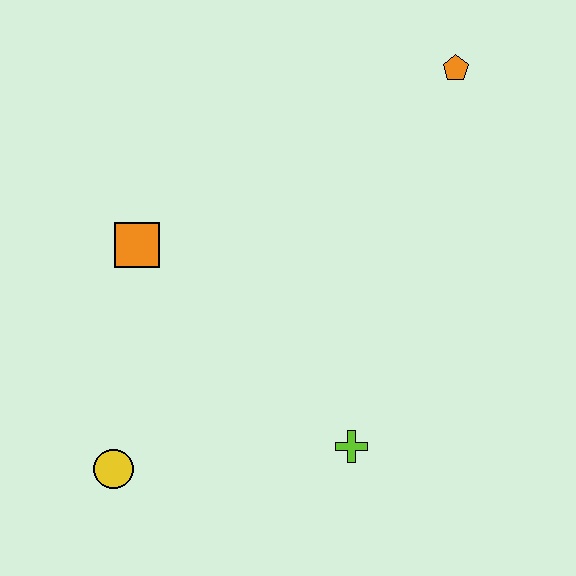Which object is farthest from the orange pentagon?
The yellow circle is farthest from the orange pentagon.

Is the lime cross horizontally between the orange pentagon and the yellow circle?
Yes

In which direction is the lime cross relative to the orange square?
The lime cross is to the right of the orange square.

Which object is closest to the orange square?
The yellow circle is closest to the orange square.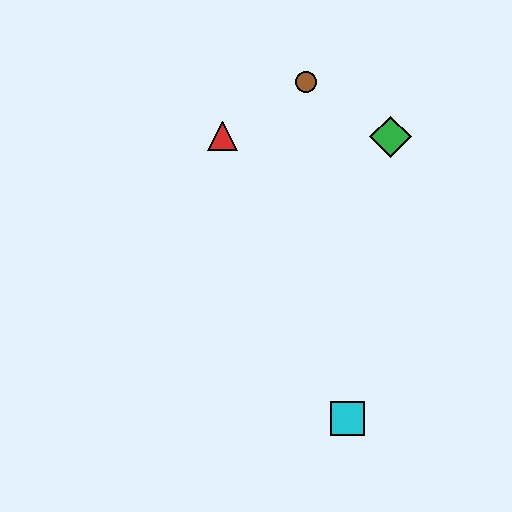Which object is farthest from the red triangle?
The cyan square is farthest from the red triangle.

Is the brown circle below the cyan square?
No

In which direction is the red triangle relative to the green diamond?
The red triangle is to the left of the green diamond.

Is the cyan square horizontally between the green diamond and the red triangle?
Yes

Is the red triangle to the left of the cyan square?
Yes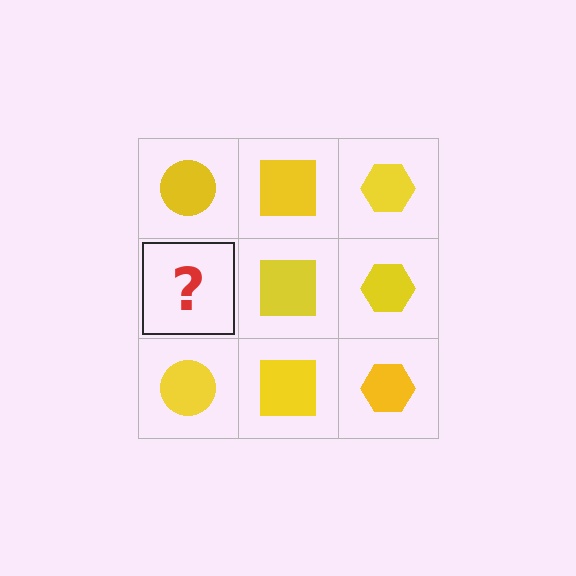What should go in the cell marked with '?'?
The missing cell should contain a yellow circle.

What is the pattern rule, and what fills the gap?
The rule is that each column has a consistent shape. The gap should be filled with a yellow circle.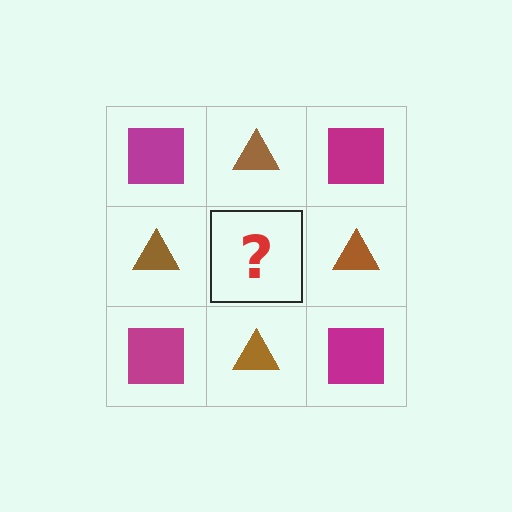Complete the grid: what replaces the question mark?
The question mark should be replaced with a magenta square.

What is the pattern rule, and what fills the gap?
The rule is that it alternates magenta square and brown triangle in a checkerboard pattern. The gap should be filled with a magenta square.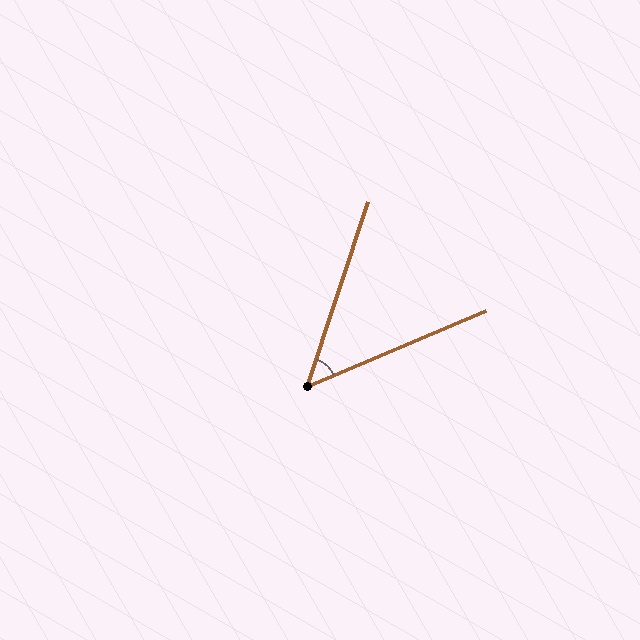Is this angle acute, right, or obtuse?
It is acute.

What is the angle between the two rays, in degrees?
Approximately 49 degrees.